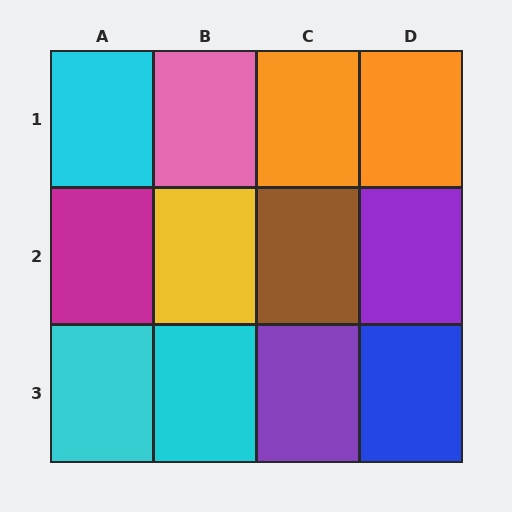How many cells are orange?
2 cells are orange.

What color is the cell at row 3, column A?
Cyan.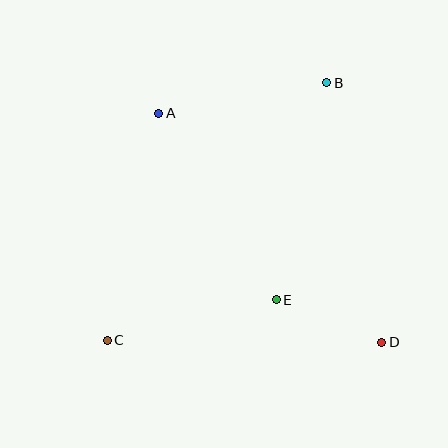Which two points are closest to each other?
Points D and E are closest to each other.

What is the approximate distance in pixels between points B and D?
The distance between B and D is approximately 265 pixels.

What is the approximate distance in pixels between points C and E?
The distance between C and E is approximately 174 pixels.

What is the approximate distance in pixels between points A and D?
The distance between A and D is approximately 320 pixels.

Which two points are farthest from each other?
Points B and C are farthest from each other.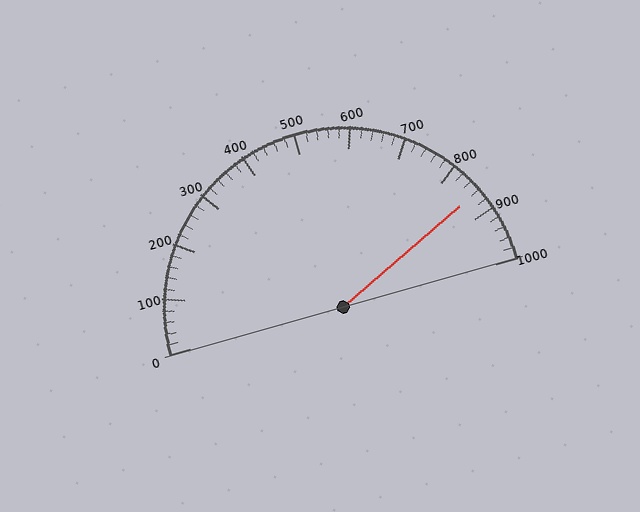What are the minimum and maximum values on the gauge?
The gauge ranges from 0 to 1000.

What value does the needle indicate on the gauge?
The needle indicates approximately 860.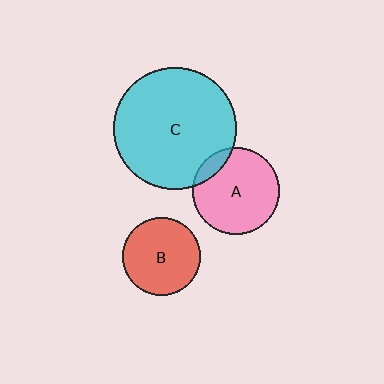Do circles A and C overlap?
Yes.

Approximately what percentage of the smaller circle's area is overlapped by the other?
Approximately 10%.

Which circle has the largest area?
Circle C (cyan).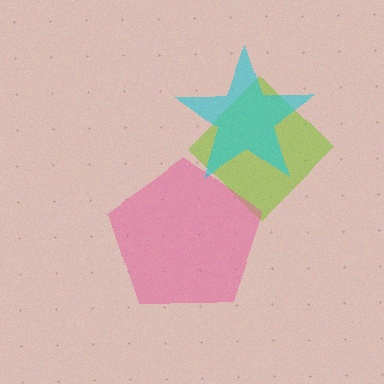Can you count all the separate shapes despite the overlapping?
Yes, there are 3 separate shapes.